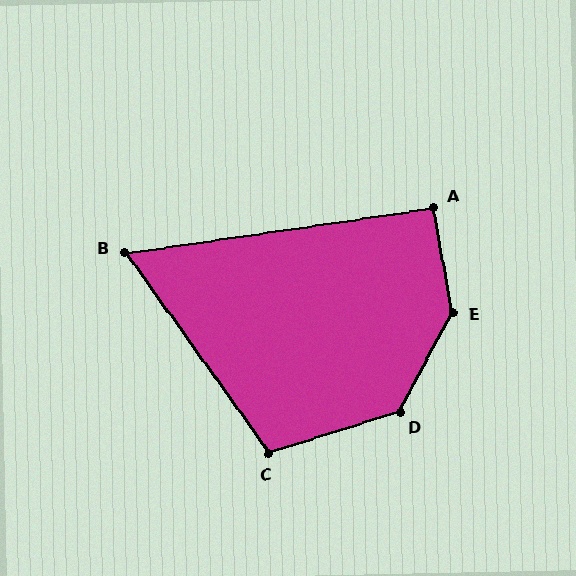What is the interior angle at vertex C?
Approximately 108 degrees (obtuse).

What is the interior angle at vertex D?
Approximately 136 degrees (obtuse).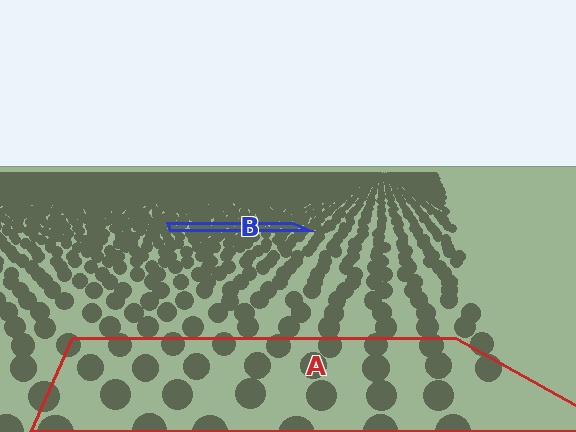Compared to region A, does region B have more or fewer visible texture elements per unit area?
Region B has more texture elements per unit area — they are packed more densely because it is farther away.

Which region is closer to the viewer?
Region A is closer. The texture elements there are larger and more spread out.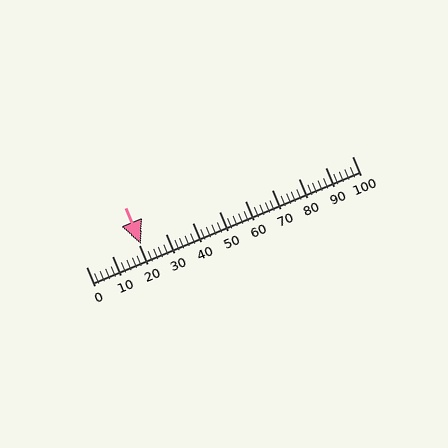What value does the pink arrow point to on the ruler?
The pink arrow points to approximately 21.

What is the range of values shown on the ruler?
The ruler shows values from 0 to 100.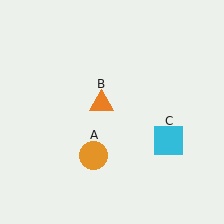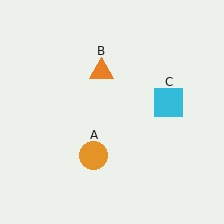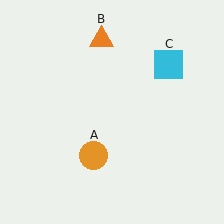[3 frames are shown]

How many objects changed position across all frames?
2 objects changed position: orange triangle (object B), cyan square (object C).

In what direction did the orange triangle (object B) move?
The orange triangle (object B) moved up.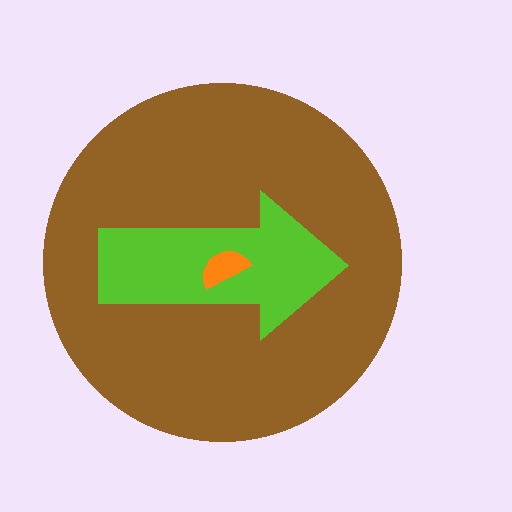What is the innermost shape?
The orange semicircle.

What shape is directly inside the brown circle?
The lime arrow.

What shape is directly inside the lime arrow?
The orange semicircle.